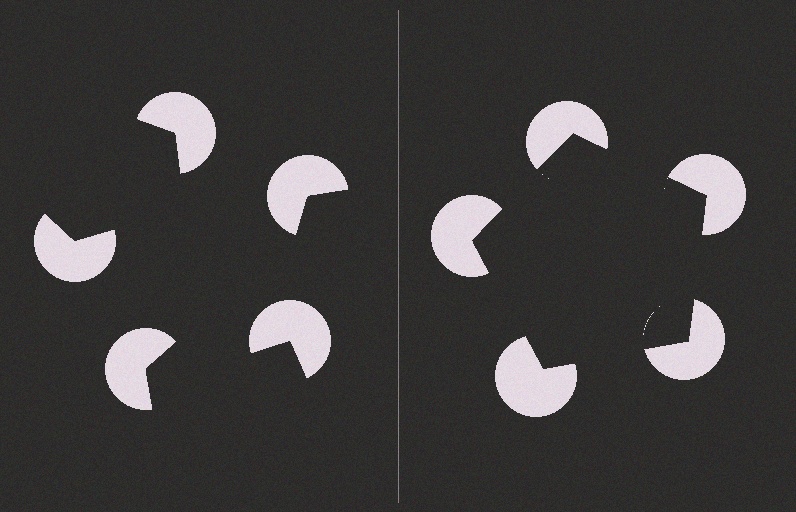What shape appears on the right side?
An illusory pentagon.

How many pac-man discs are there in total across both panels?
10 — 5 on each side.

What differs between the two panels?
The pac-man discs are positioned identically on both sides; only the wedge orientations differ. On the right they align to a pentagon; on the left they are misaligned.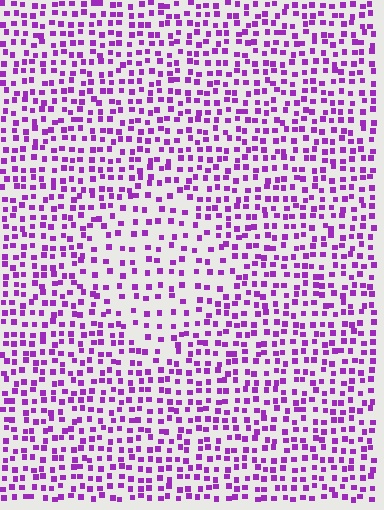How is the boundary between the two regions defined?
The boundary is defined by a change in element density (approximately 1.7x ratio). All elements are the same color, size, and shape.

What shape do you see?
I see a diamond.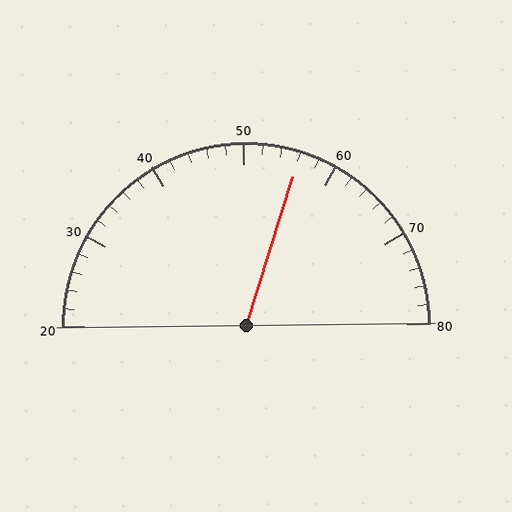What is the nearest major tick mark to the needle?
The nearest major tick mark is 60.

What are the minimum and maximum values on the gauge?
The gauge ranges from 20 to 80.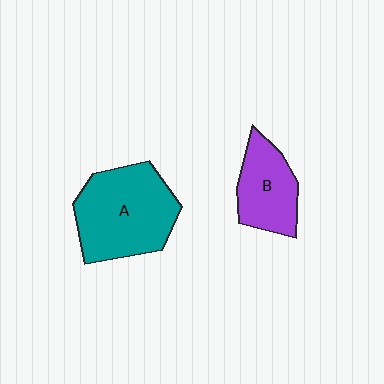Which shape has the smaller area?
Shape B (purple).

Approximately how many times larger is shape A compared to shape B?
Approximately 1.7 times.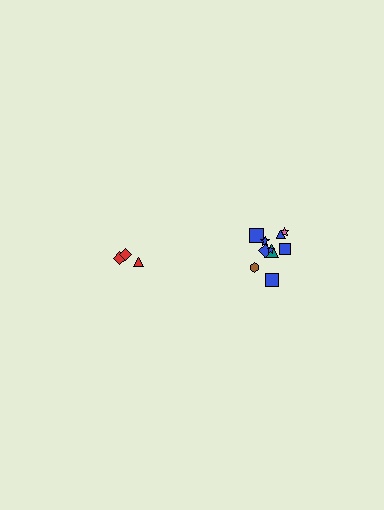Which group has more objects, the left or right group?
The right group.